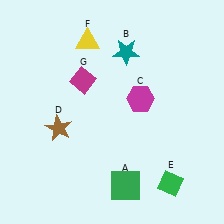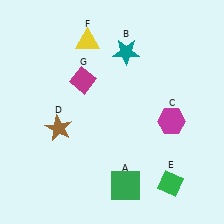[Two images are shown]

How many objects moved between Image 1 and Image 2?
1 object moved between the two images.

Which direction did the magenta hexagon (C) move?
The magenta hexagon (C) moved right.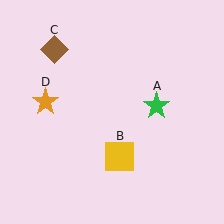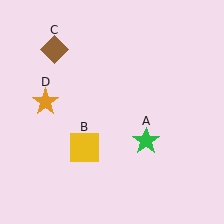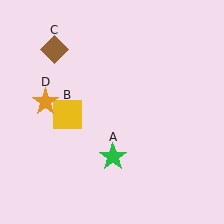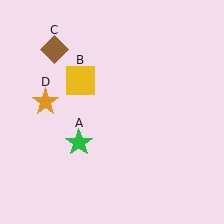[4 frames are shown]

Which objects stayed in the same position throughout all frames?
Brown diamond (object C) and orange star (object D) remained stationary.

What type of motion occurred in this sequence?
The green star (object A), yellow square (object B) rotated clockwise around the center of the scene.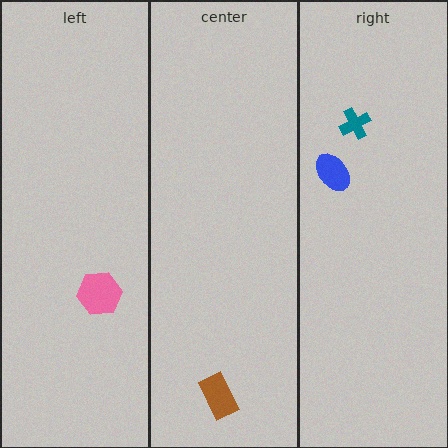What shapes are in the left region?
The pink hexagon.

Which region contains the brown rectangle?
The center region.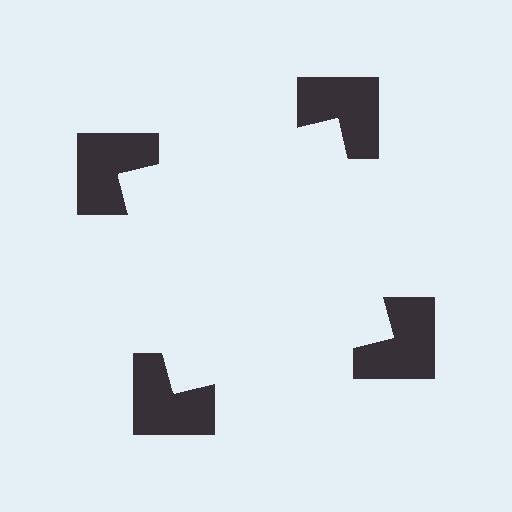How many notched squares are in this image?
There are 4 — one at each vertex of the illusory square.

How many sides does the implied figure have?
4 sides.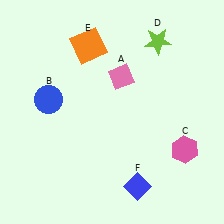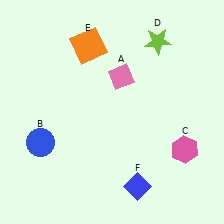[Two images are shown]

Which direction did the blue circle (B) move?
The blue circle (B) moved down.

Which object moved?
The blue circle (B) moved down.